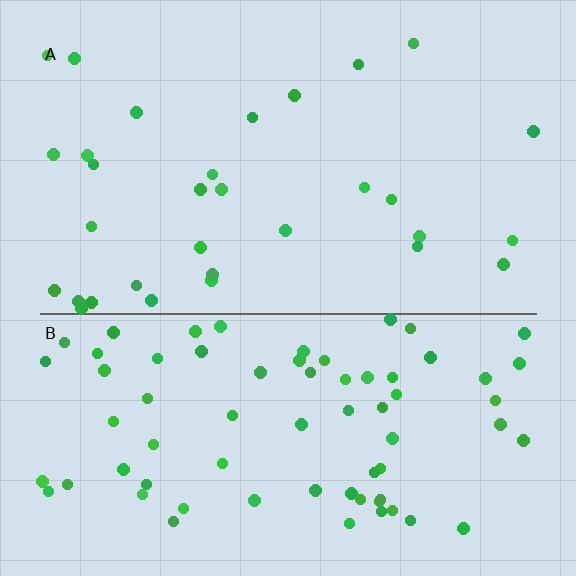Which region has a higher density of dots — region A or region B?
B (the bottom).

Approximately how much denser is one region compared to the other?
Approximately 2.3× — region B over region A.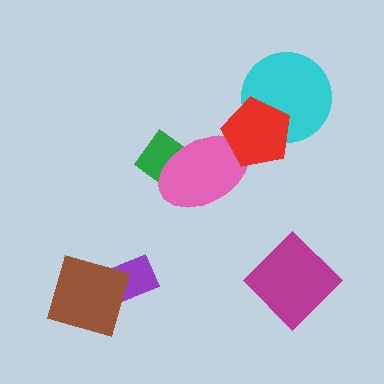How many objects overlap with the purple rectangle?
1 object overlaps with the purple rectangle.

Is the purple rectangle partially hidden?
Yes, it is partially covered by another shape.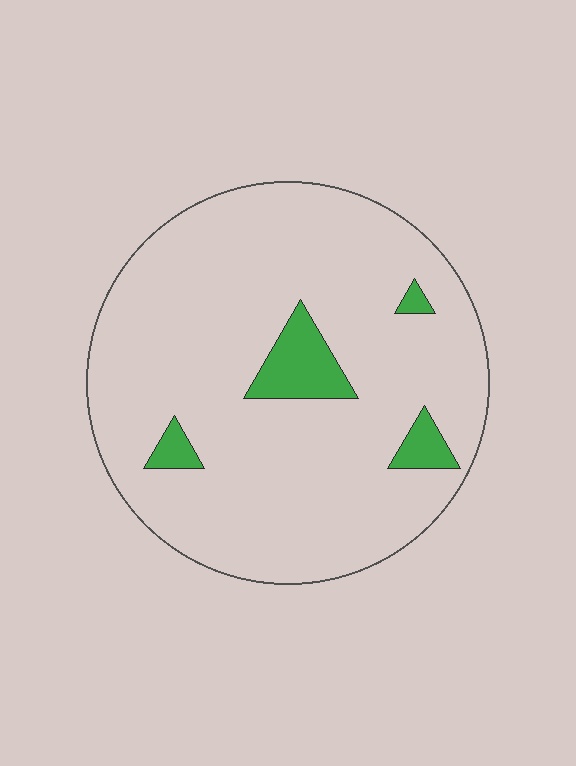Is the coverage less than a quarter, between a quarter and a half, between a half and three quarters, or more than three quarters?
Less than a quarter.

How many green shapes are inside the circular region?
4.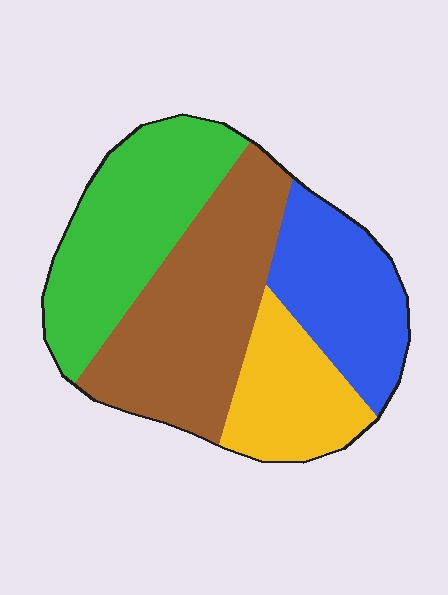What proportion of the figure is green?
Green takes up about one quarter (1/4) of the figure.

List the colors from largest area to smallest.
From largest to smallest: brown, green, blue, yellow.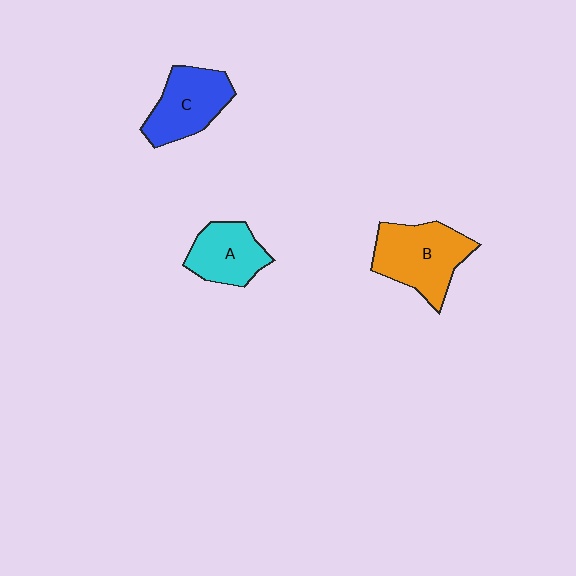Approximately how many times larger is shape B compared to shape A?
Approximately 1.4 times.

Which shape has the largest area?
Shape B (orange).